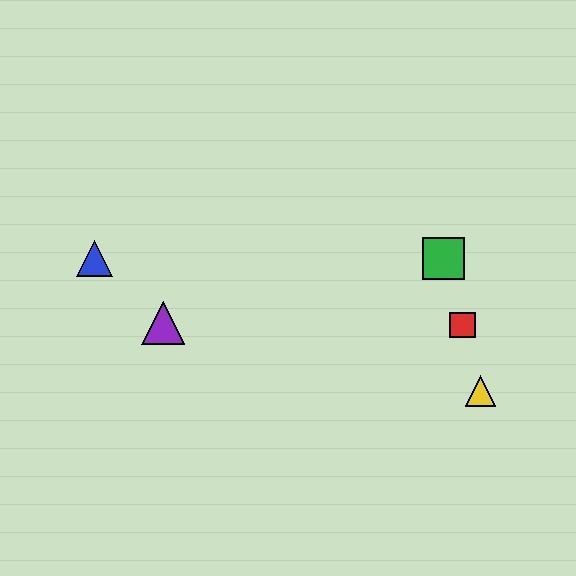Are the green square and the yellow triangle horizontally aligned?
No, the green square is at y≈258 and the yellow triangle is at y≈391.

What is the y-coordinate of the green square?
The green square is at y≈258.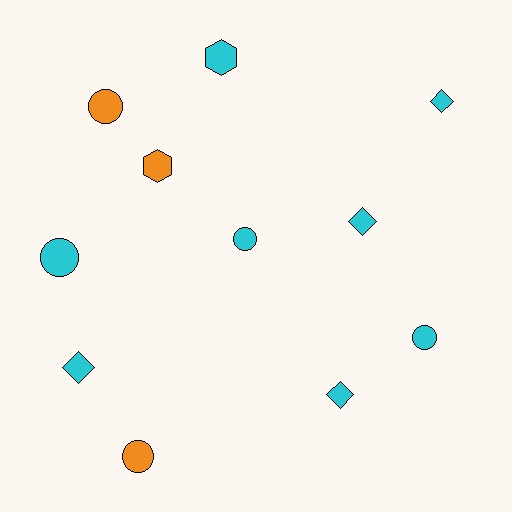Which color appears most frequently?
Cyan, with 8 objects.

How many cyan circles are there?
There are 3 cyan circles.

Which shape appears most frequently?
Circle, with 5 objects.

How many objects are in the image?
There are 11 objects.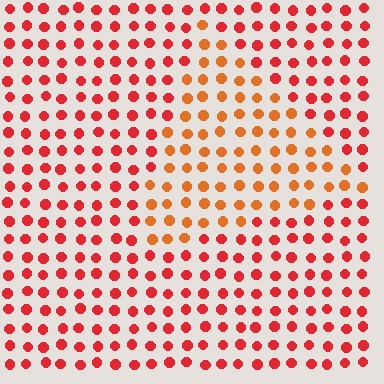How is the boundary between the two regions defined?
The boundary is defined purely by a slight shift in hue (about 28 degrees). Spacing, size, and orientation are identical on both sides.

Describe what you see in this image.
The image is filled with small red elements in a uniform arrangement. A triangle-shaped region is visible where the elements are tinted to a slightly different hue, forming a subtle color boundary.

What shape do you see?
I see a triangle.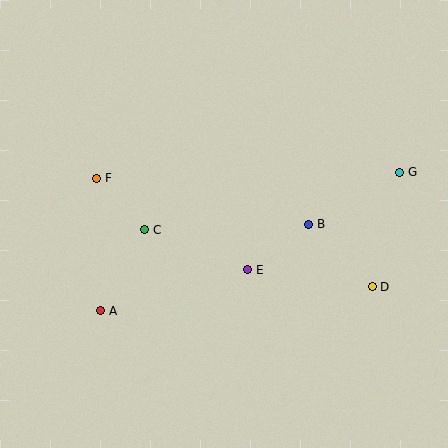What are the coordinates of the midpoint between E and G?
The midpoint between E and G is at (324, 221).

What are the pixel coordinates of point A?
Point A is at (101, 311).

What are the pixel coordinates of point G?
Point G is at (400, 172).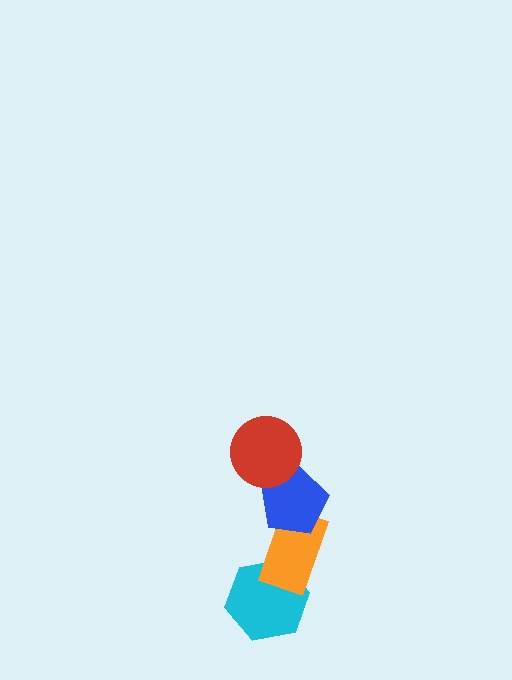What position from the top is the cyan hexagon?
The cyan hexagon is 4th from the top.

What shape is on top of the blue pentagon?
The red circle is on top of the blue pentagon.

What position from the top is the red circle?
The red circle is 1st from the top.